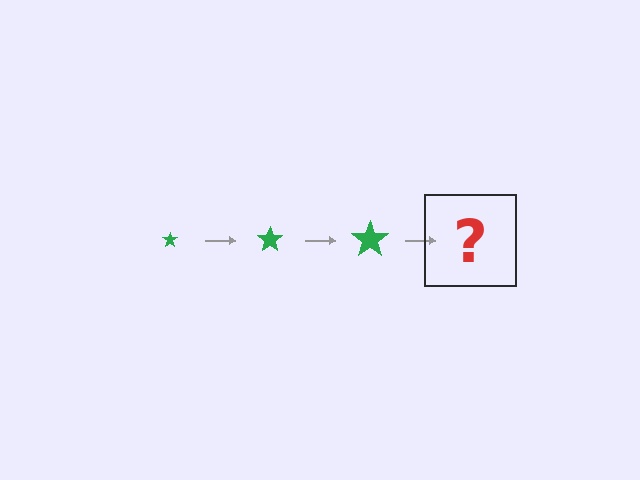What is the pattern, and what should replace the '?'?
The pattern is that the star gets progressively larger each step. The '?' should be a green star, larger than the previous one.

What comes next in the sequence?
The next element should be a green star, larger than the previous one.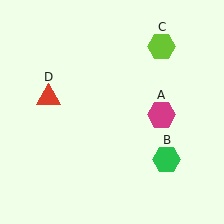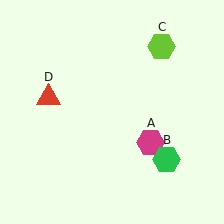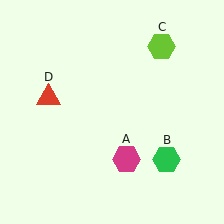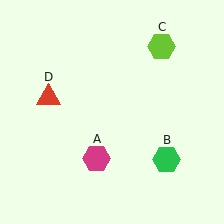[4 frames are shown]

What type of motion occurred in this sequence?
The magenta hexagon (object A) rotated clockwise around the center of the scene.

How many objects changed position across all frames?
1 object changed position: magenta hexagon (object A).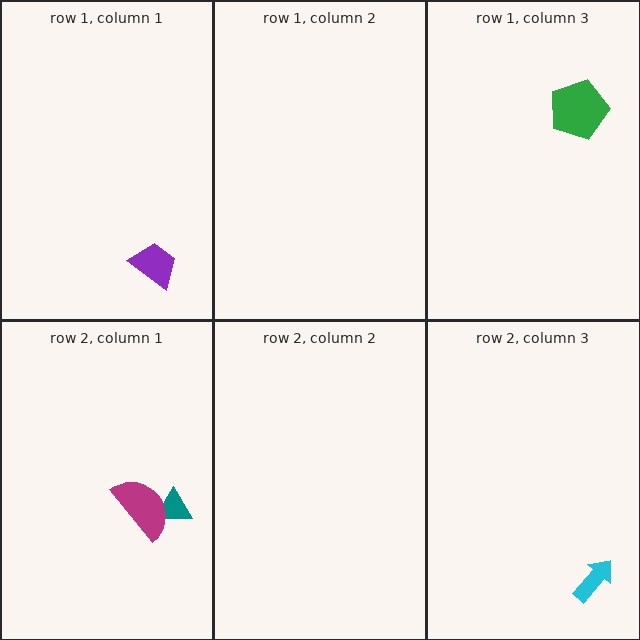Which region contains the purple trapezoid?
The row 1, column 1 region.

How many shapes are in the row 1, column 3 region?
1.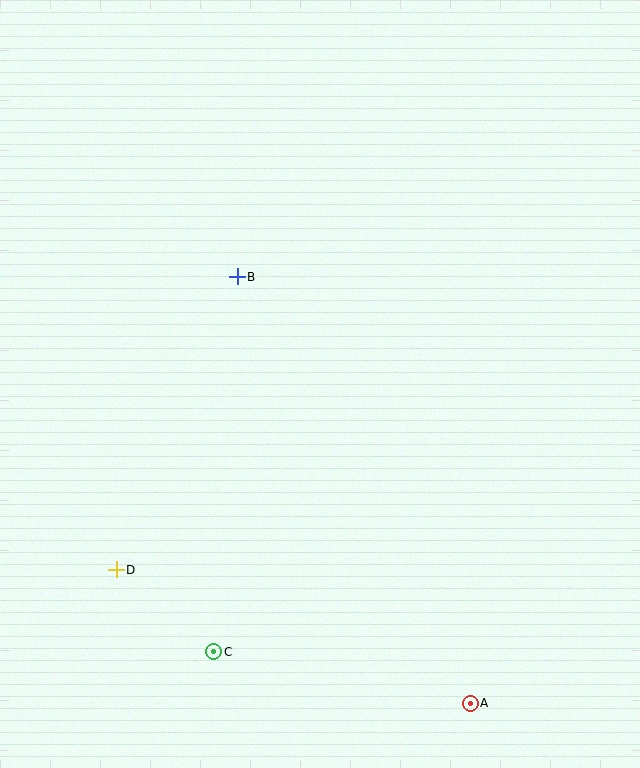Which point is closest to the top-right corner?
Point B is closest to the top-right corner.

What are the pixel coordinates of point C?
Point C is at (214, 652).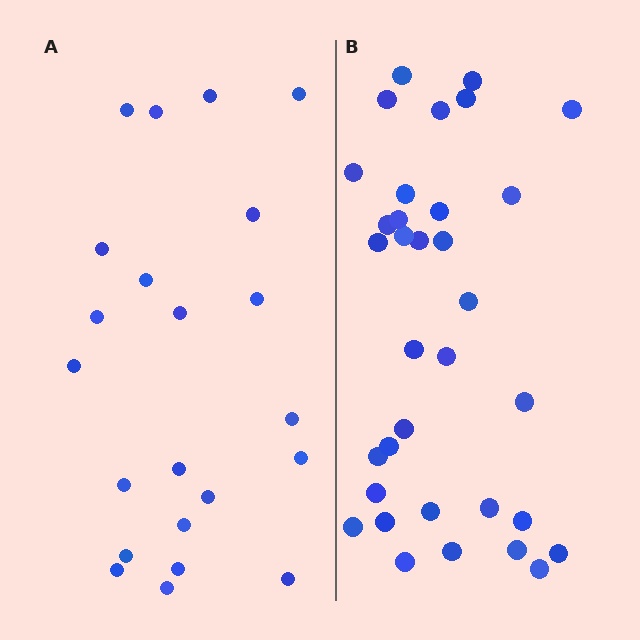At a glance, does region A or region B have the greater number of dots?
Region B (the right region) has more dots.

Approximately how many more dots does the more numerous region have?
Region B has roughly 12 or so more dots than region A.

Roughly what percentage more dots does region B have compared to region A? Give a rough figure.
About 55% more.